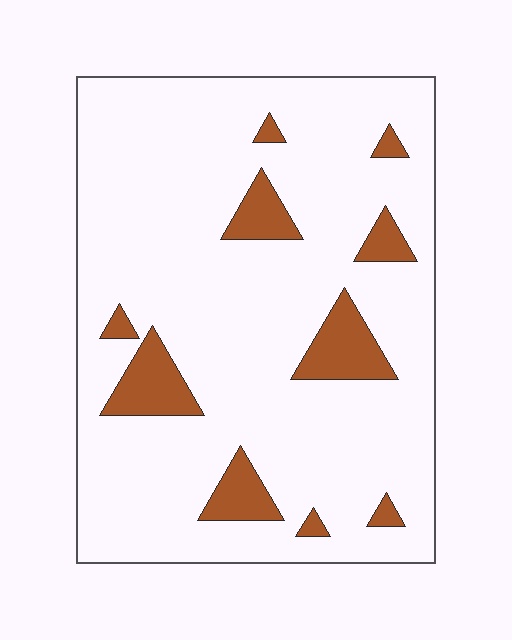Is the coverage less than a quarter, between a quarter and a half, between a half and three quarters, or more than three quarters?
Less than a quarter.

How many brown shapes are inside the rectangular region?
10.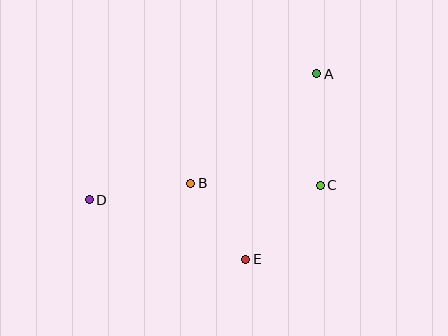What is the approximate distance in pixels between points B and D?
The distance between B and D is approximately 103 pixels.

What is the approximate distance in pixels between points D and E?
The distance between D and E is approximately 167 pixels.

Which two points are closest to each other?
Points B and E are closest to each other.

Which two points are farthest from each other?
Points A and D are farthest from each other.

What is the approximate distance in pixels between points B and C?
The distance between B and C is approximately 129 pixels.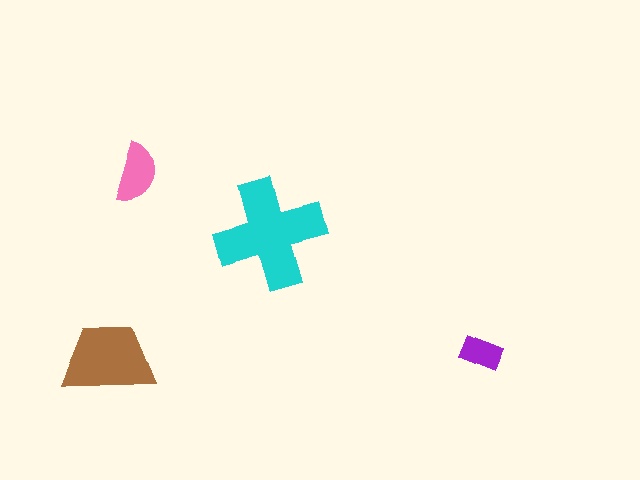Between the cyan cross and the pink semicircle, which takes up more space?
The cyan cross.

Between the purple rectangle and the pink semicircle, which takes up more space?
The pink semicircle.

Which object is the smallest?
The purple rectangle.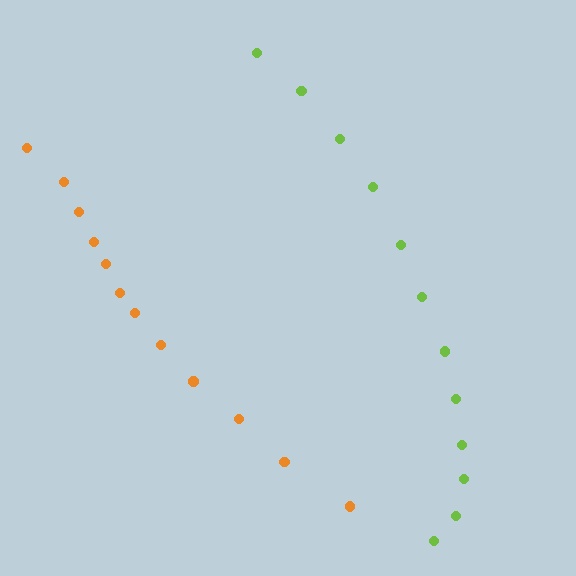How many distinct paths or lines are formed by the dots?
There are 2 distinct paths.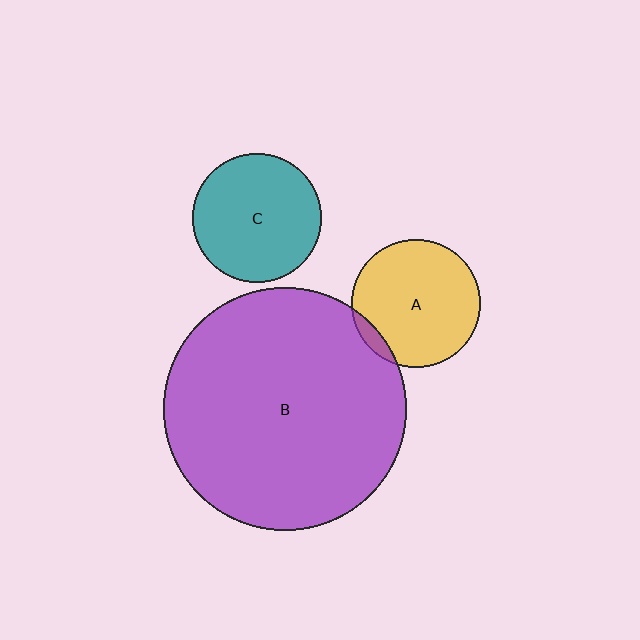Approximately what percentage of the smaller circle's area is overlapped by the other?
Approximately 5%.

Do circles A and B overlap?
Yes.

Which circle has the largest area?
Circle B (purple).